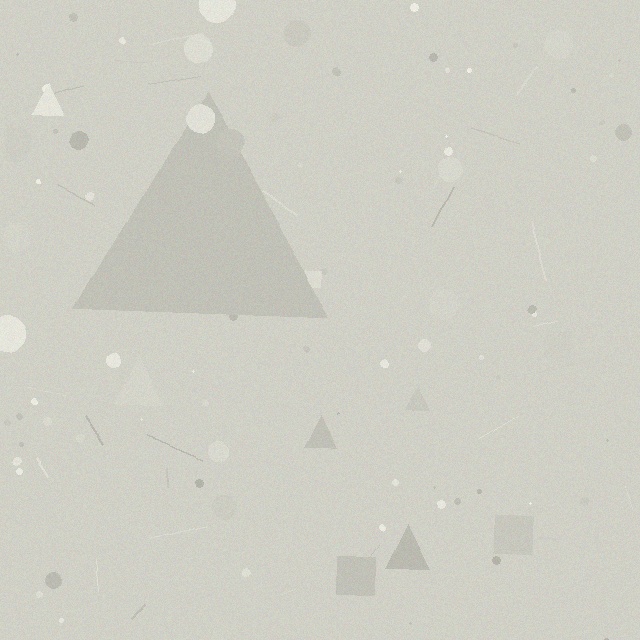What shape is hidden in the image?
A triangle is hidden in the image.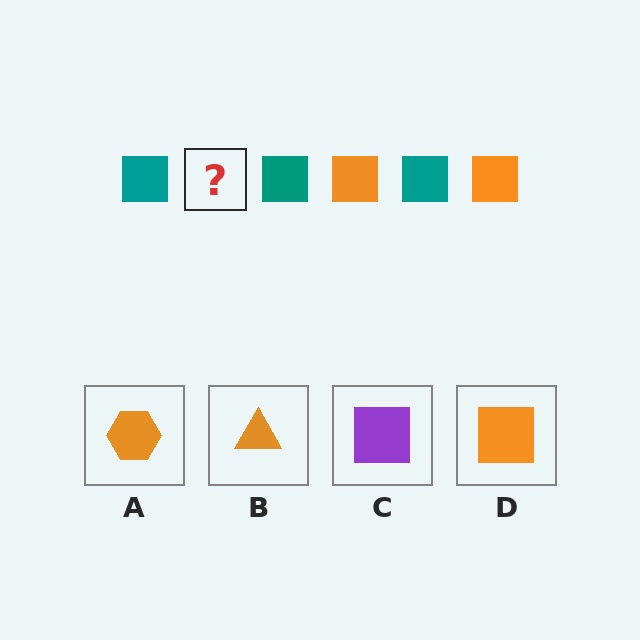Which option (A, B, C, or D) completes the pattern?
D.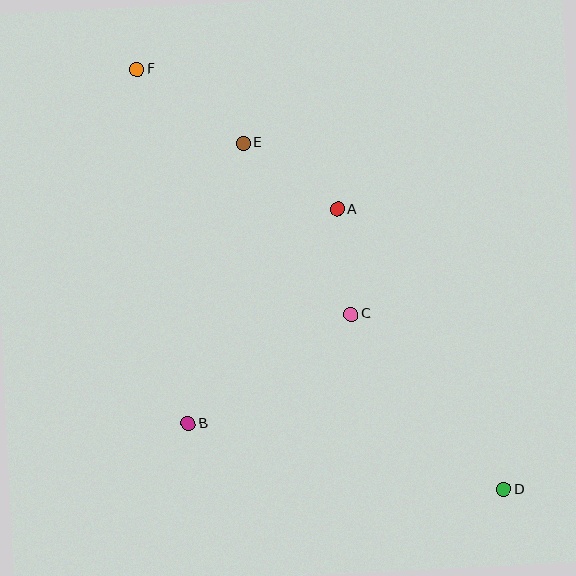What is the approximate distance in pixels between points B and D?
The distance between B and D is approximately 322 pixels.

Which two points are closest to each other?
Points A and C are closest to each other.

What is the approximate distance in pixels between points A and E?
The distance between A and E is approximately 115 pixels.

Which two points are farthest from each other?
Points D and F are farthest from each other.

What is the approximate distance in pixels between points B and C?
The distance between B and C is approximately 196 pixels.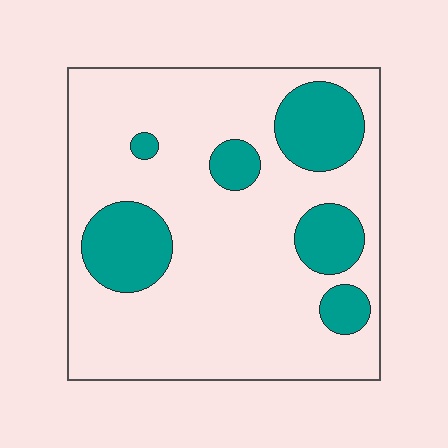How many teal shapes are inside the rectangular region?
6.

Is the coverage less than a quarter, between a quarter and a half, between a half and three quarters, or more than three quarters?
Less than a quarter.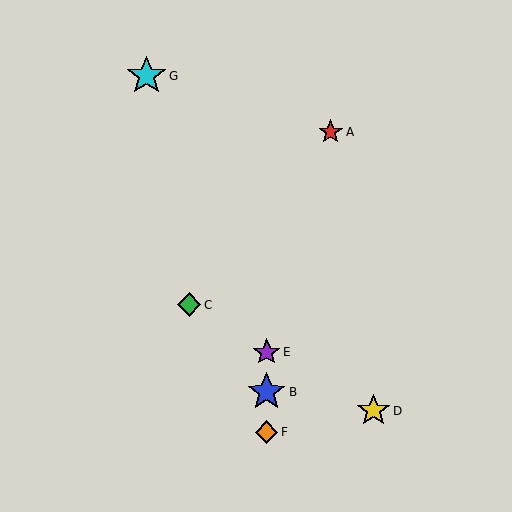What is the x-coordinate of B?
Object B is at x≈267.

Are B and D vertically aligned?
No, B is at x≈267 and D is at x≈374.